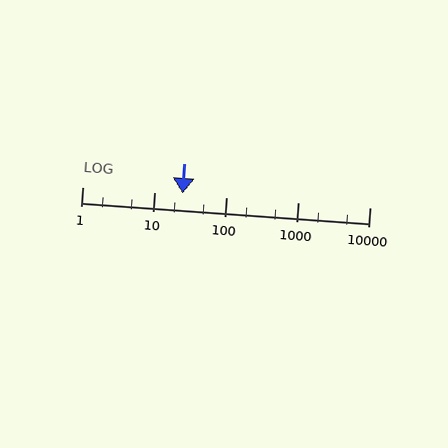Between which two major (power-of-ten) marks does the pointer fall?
The pointer is between 10 and 100.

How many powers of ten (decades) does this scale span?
The scale spans 4 decades, from 1 to 10000.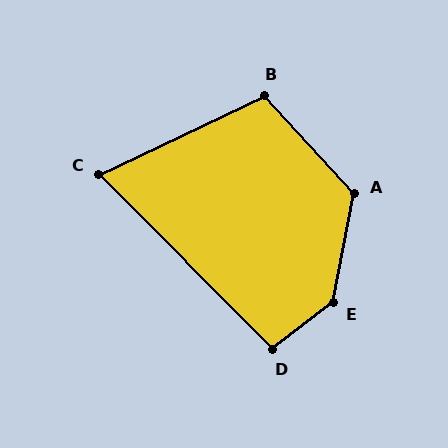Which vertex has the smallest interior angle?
C, at approximately 71 degrees.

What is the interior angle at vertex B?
Approximately 107 degrees (obtuse).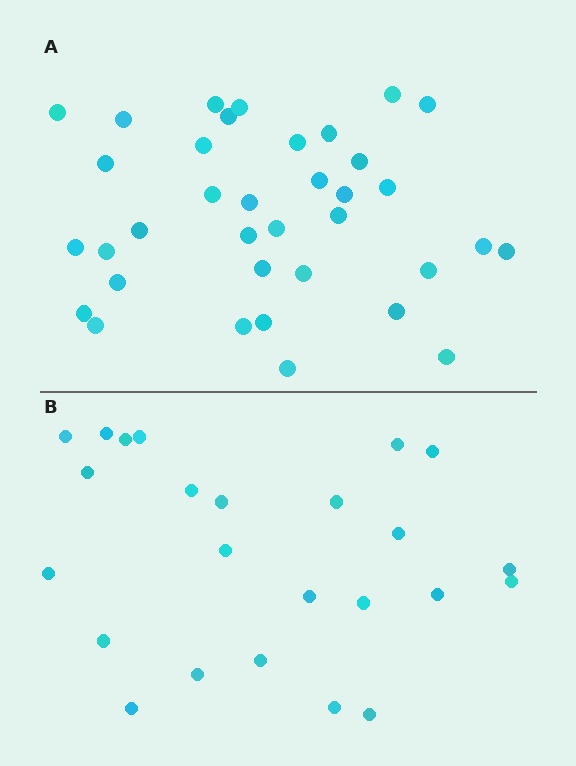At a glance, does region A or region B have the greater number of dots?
Region A (the top region) has more dots.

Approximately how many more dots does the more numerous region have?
Region A has roughly 12 or so more dots than region B.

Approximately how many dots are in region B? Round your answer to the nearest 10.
About 20 dots. (The exact count is 24, which rounds to 20.)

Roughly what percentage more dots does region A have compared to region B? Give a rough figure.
About 50% more.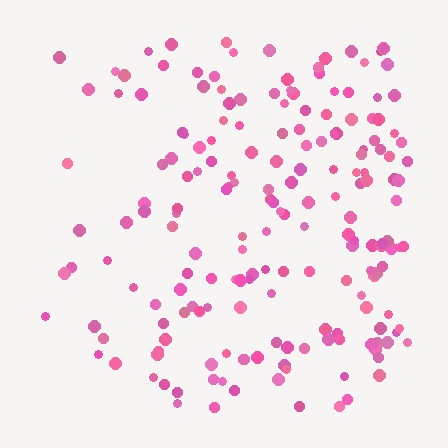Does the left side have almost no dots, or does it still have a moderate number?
Still a moderate number, just noticeably fewer than the right.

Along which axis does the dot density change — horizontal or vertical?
Horizontal.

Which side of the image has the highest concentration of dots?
The right.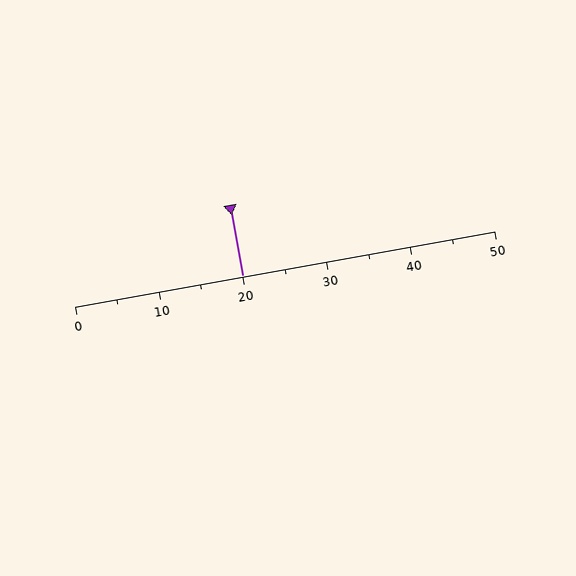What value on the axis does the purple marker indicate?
The marker indicates approximately 20.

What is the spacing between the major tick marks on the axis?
The major ticks are spaced 10 apart.